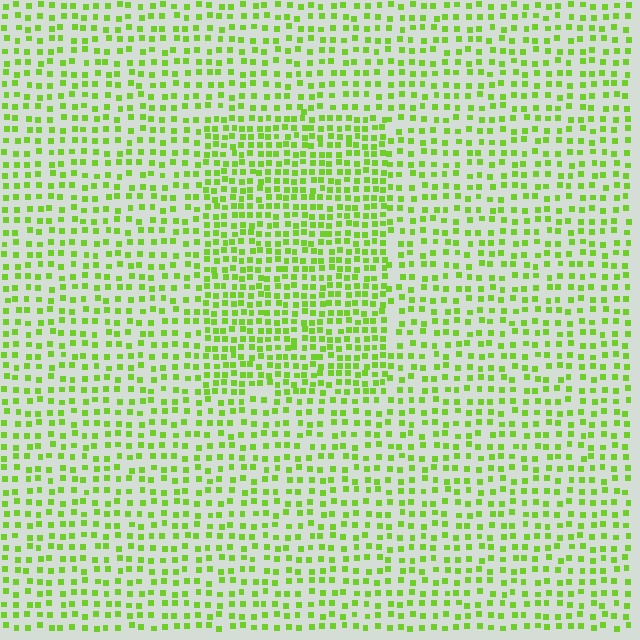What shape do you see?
I see a rectangle.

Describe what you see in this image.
The image contains small lime elements arranged at two different densities. A rectangle-shaped region is visible where the elements are more densely packed than the surrounding area.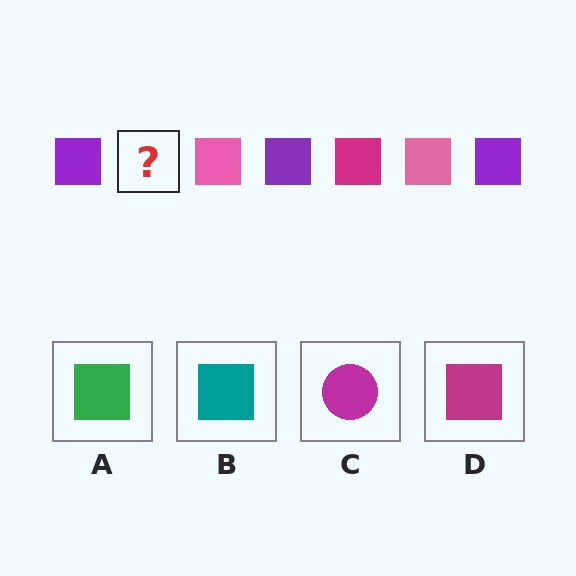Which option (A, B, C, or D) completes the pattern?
D.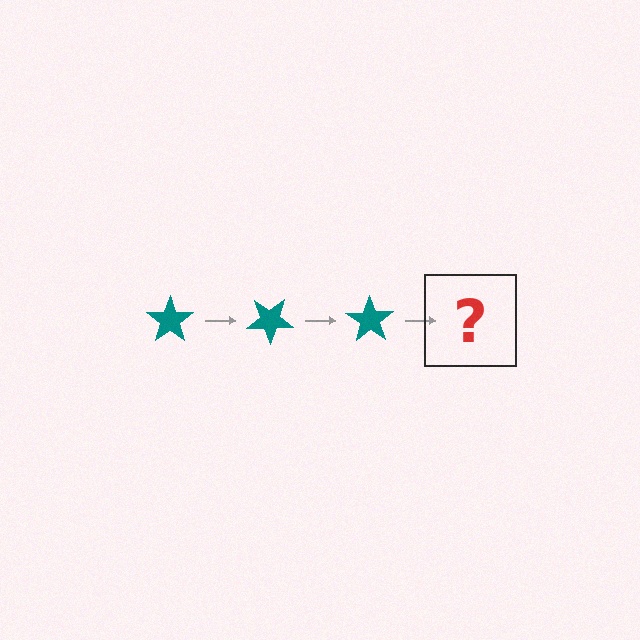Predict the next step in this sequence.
The next step is a teal star rotated 105 degrees.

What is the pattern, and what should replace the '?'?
The pattern is that the star rotates 35 degrees each step. The '?' should be a teal star rotated 105 degrees.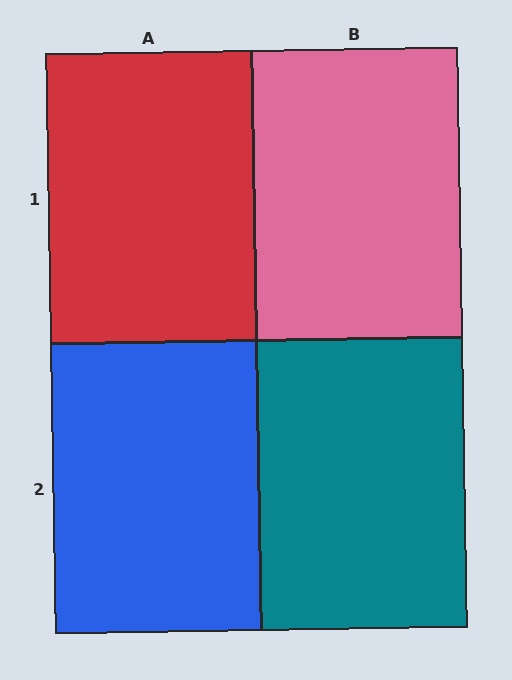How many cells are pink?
1 cell is pink.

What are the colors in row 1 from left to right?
Red, pink.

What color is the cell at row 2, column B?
Teal.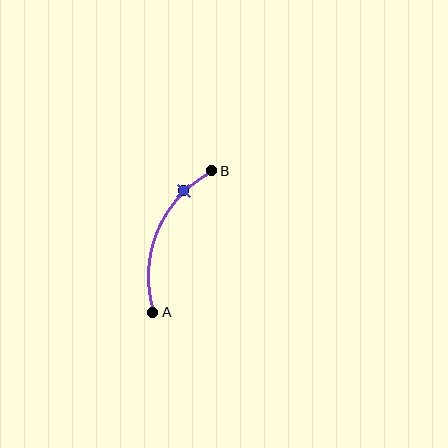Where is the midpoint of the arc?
The arc midpoint is the point on the curve farthest from the straight line joining A and B. It sits to the left of that line.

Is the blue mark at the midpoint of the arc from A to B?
No. The blue mark lies on the arc but is closer to endpoint B. The arc midpoint would be at the point on the curve equidistant along the arc from both A and B.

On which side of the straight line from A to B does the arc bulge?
The arc bulges to the left of the straight line connecting A and B.